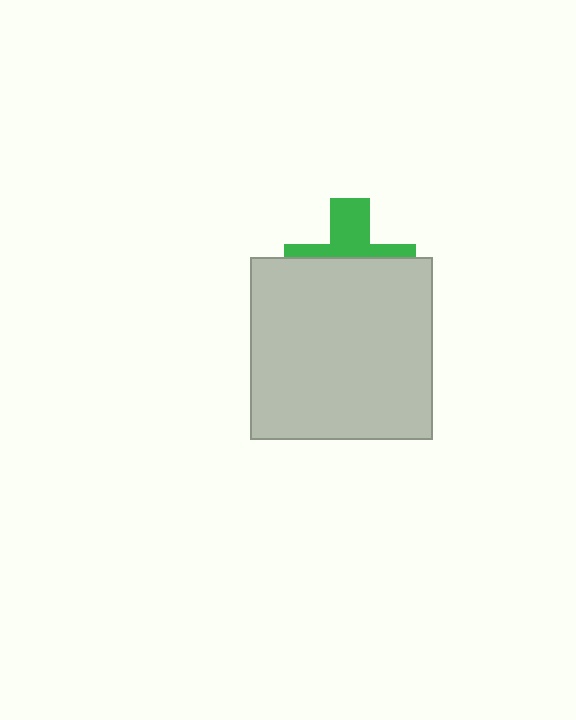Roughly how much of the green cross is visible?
A small part of it is visible (roughly 41%).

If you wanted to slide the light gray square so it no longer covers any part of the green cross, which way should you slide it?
Slide it down — that is the most direct way to separate the two shapes.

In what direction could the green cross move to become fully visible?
The green cross could move up. That would shift it out from behind the light gray square entirely.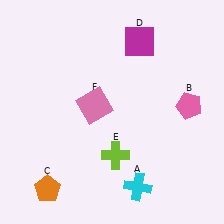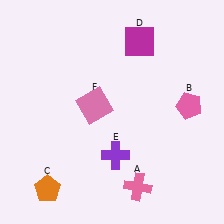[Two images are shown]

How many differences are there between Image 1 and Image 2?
There are 2 differences between the two images.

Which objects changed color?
A changed from cyan to pink. E changed from lime to purple.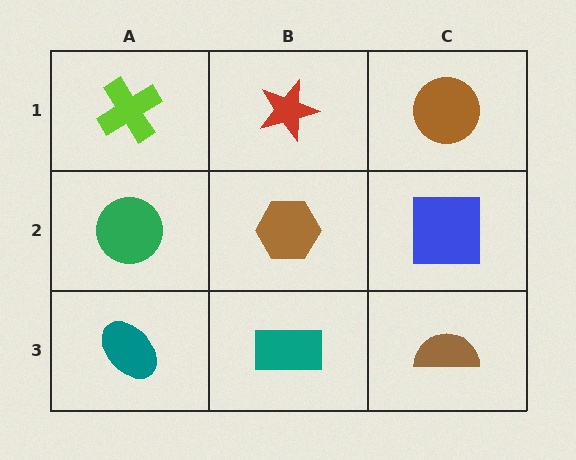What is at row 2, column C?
A blue square.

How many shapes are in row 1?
3 shapes.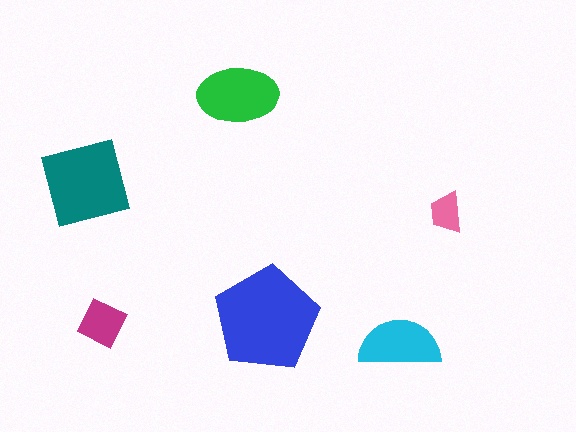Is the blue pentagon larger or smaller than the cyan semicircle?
Larger.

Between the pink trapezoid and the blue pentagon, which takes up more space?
The blue pentagon.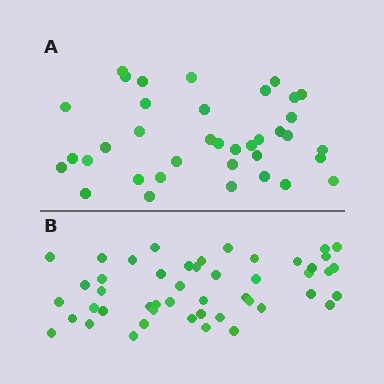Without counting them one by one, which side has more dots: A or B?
Region B (the bottom region) has more dots.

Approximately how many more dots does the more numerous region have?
Region B has roughly 12 or so more dots than region A.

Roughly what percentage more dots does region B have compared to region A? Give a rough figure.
About 30% more.